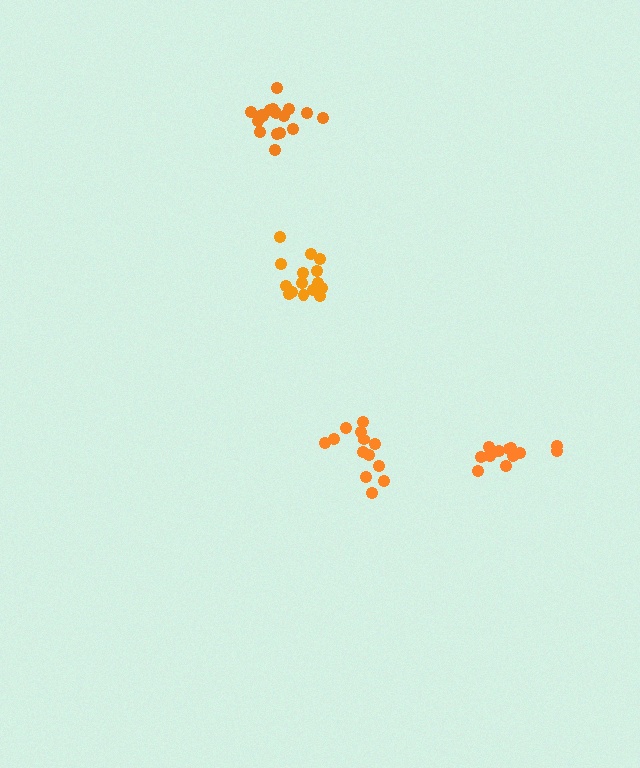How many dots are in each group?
Group 1: 15 dots, Group 2: 13 dots, Group 3: 14 dots, Group 4: 18 dots (60 total).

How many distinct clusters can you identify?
There are 4 distinct clusters.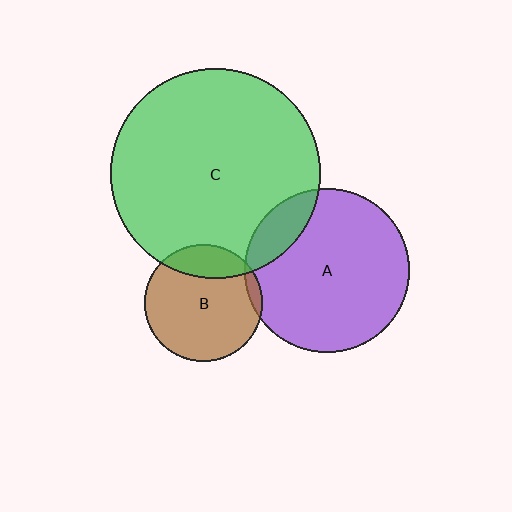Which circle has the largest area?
Circle C (green).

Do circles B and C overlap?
Yes.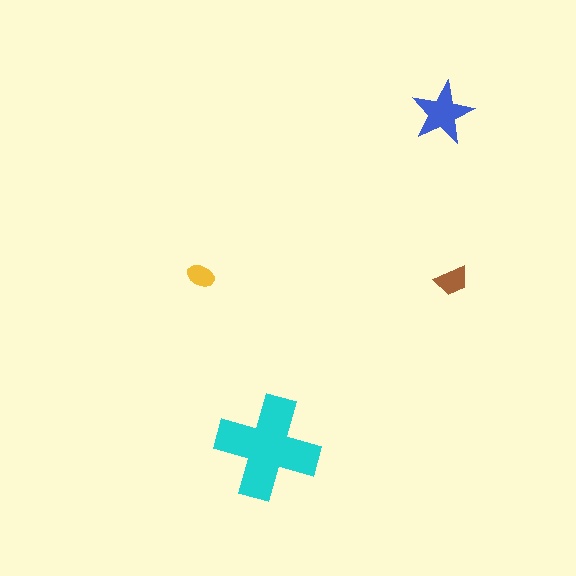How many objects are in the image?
There are 4 objects in the image.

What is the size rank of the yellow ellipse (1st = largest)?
4th.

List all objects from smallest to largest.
The yellow ellipse, the brown trapezoid, the blue star, the cyan cross.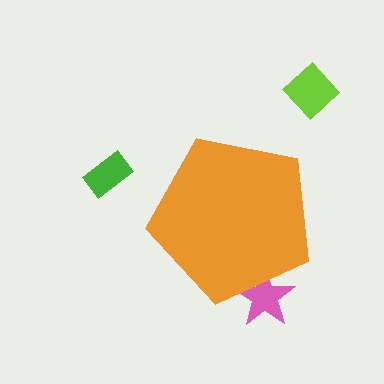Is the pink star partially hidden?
Yes, the pink star is partially hidden behind the orange pentagon.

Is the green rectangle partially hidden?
No, the green rectangle is fully visible.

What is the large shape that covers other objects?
An orange pentagon.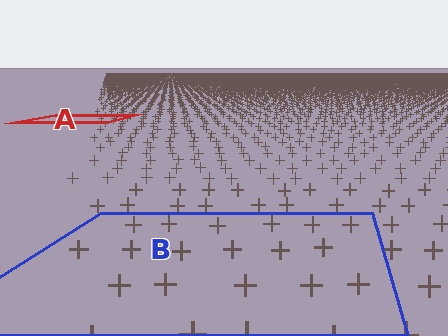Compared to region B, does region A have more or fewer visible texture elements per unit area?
Region A has more texture elements per unit area — they are packed more densely because it is farther away.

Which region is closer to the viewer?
Region B is closer. The texture elements there are larger and more spread out.